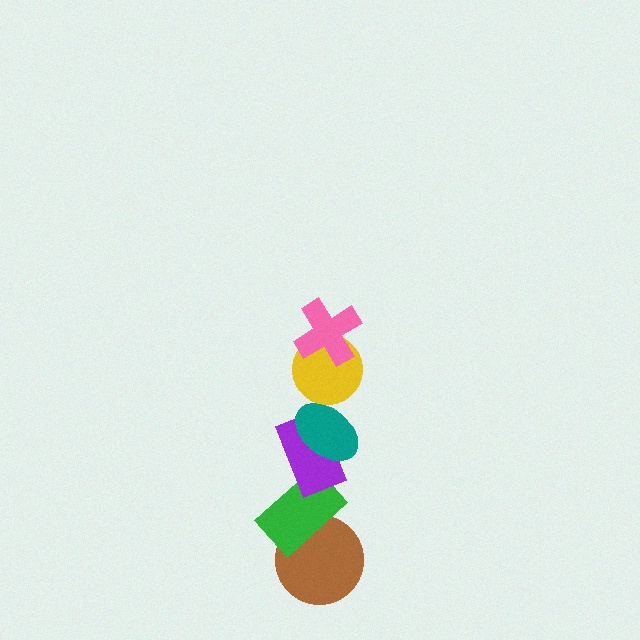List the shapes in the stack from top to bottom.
From top to bottom: the pink cross, the yellow circle, the teal ellipse, the purple rectangle, the green rectangle, the brown circle.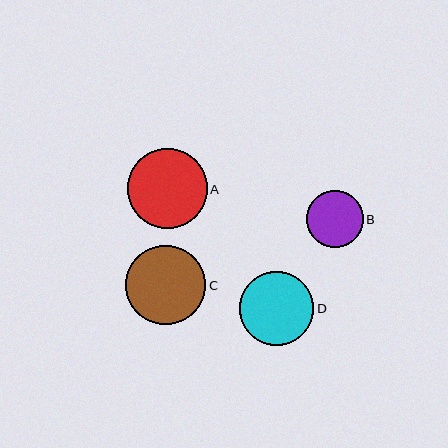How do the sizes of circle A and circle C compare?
Circle A and circle C are approximately the same size.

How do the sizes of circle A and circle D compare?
Circle A and circle D are approximately the same size.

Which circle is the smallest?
Circle B is the smallest with a size of approximately 56 pixels.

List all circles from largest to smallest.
From largest to smallest: A, C, D, B.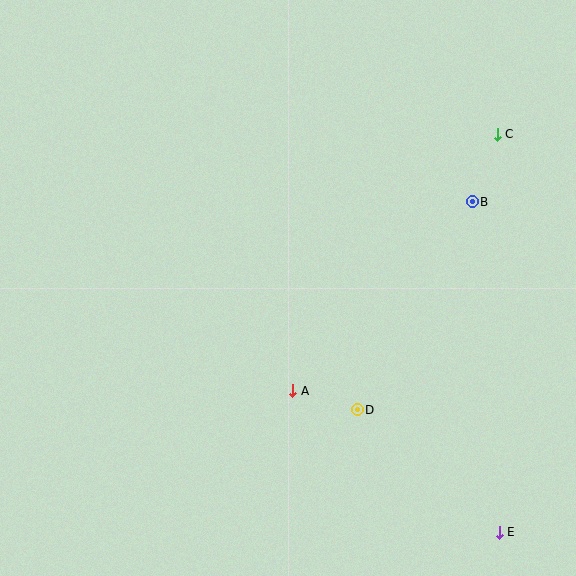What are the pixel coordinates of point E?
Point E is at (499, 532).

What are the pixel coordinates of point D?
Point D is at (357, 410).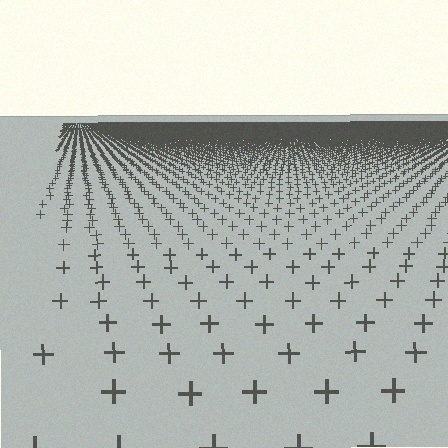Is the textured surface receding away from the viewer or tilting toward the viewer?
The surface is receding away from the viewer. Texture elements get smaller and denser toward the top.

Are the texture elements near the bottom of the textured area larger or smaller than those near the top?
Larger. Near the bottom, elements are closer to the viewer and appear at a bigger on-screen size.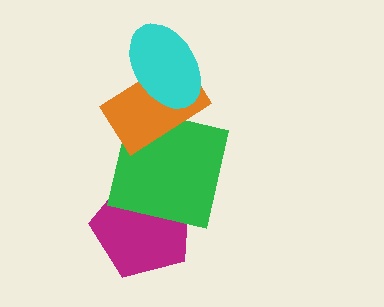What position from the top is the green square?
The green square is 3rd from the top.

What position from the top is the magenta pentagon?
The magenta pentagon is 4th from the top.